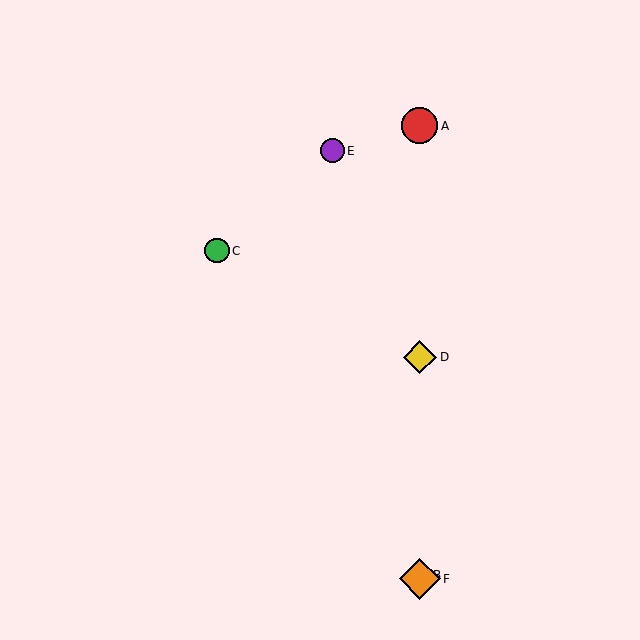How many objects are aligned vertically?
4 objects (A, B, D, F) are aligned vertically.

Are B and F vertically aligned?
Yes, both are at x≈420.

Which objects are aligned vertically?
Objects A, B, D, F are aligned vertically.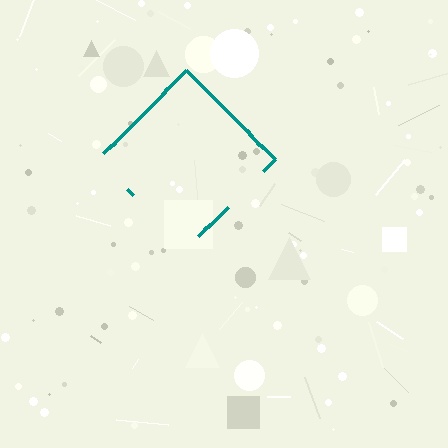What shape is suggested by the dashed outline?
The dashed outline suggests a diamond.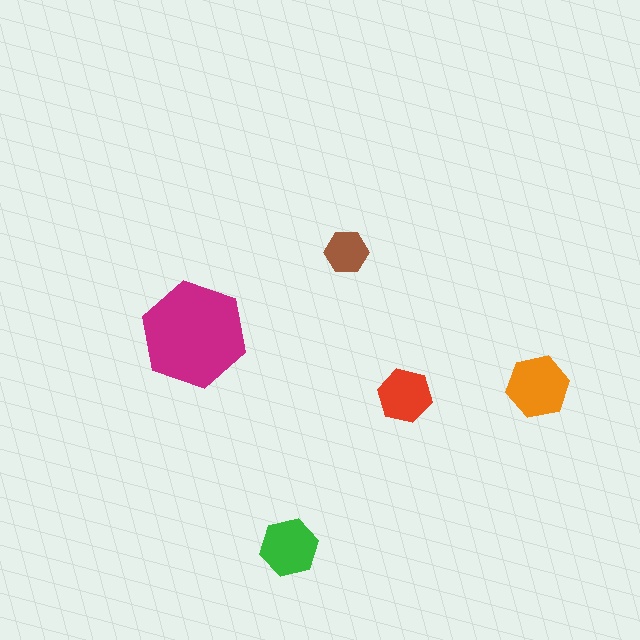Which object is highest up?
The brown hexagon is topmost.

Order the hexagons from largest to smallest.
the magenta one, the orange one, the green one, the red one, the brown one.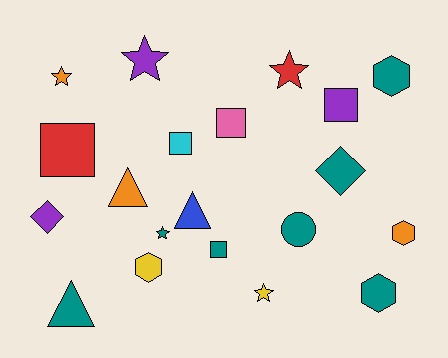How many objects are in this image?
There are 20 objects.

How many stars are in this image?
There are 5 stars.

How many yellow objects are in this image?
There are 2 yellow objects.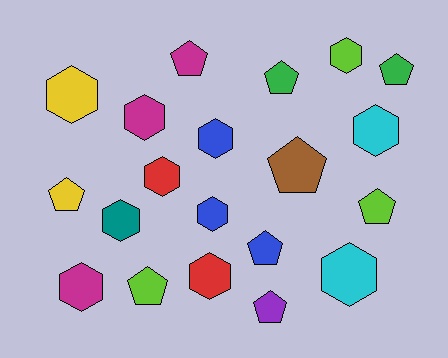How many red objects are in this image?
There are 2 red objects.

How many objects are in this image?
There are 20 objects.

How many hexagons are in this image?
There are 11 hexagons.